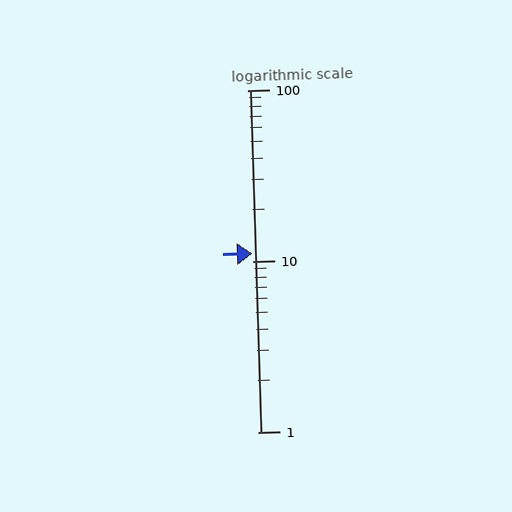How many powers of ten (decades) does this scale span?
The scale spans 2 decades, from 1 to 100.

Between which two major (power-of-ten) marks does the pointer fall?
The pointer is between 10 and 100.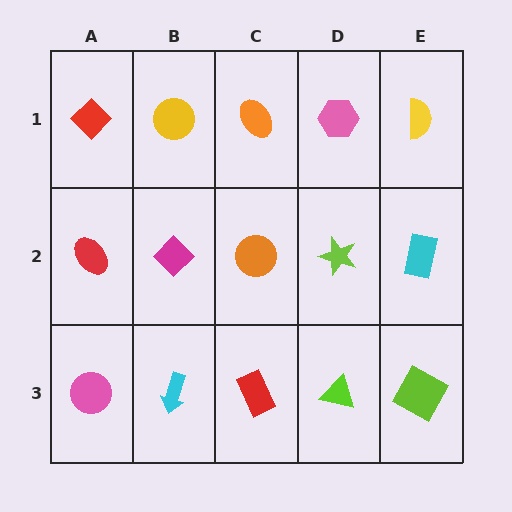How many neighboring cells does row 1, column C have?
3.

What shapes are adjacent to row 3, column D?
A lime star (row 2, column D), a red rectangle (row 3, column C), a lime square (row 3, column E).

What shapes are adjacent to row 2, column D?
A pink hexagon (row 1, column D), a lime triangle (row 3, column D), an orange circle (row 2, column C), a cyan rectangle (row 2, column E).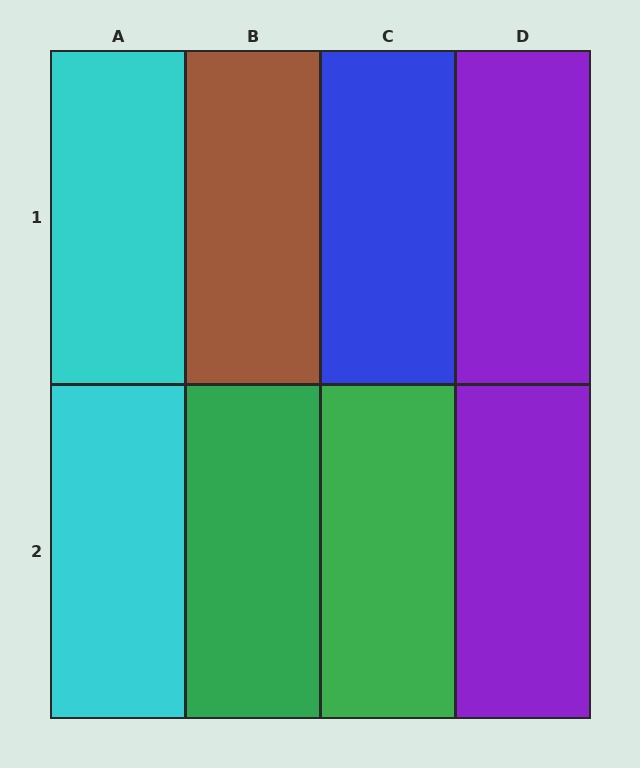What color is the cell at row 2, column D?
Purple.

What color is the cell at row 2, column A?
Cyan.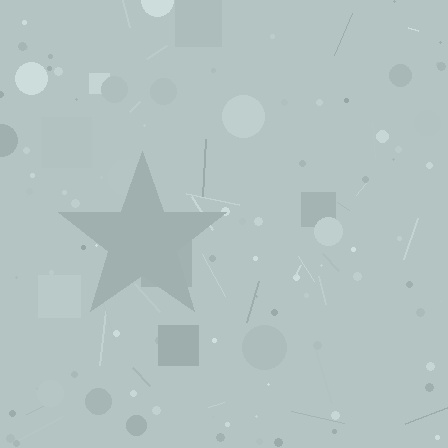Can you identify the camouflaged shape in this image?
The camouflaged shape is a star.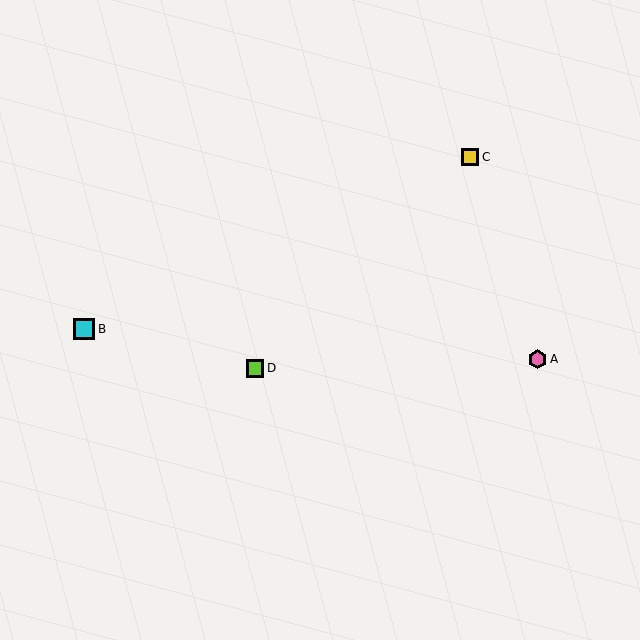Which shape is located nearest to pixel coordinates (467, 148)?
The yellow square (labeled C) at (470, 157) is nearest to that location.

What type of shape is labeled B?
Shape B is a cyan square.